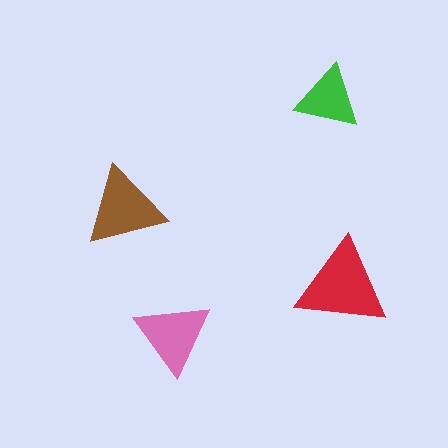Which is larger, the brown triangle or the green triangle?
The brown one.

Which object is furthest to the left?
The brown triangle is leftmost.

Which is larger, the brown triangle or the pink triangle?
The brown one.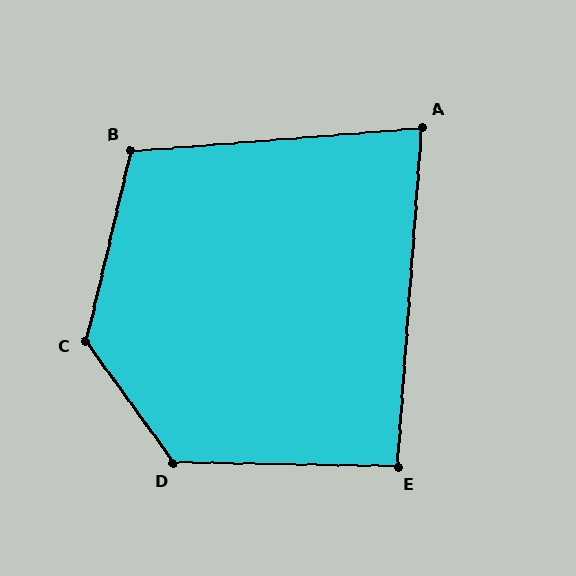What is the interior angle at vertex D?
Approximately 127 degrees (obtuse).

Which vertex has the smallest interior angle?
A, at approximately 81 degrees.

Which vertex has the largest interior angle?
C, at approximately 131 degrees.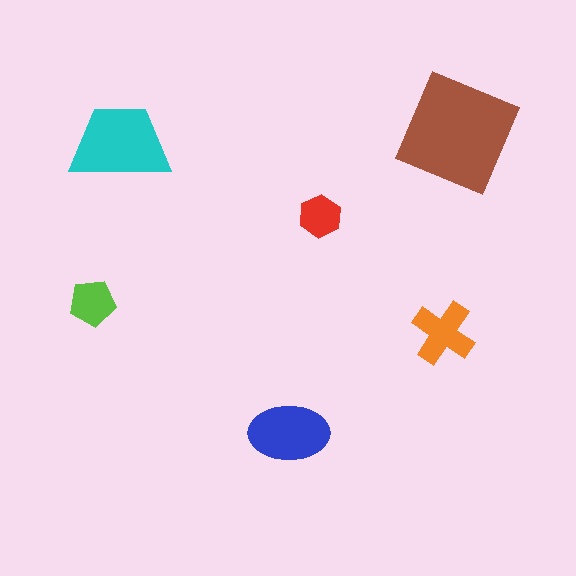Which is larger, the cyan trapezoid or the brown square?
The brown square.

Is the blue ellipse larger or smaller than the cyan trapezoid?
Smaller.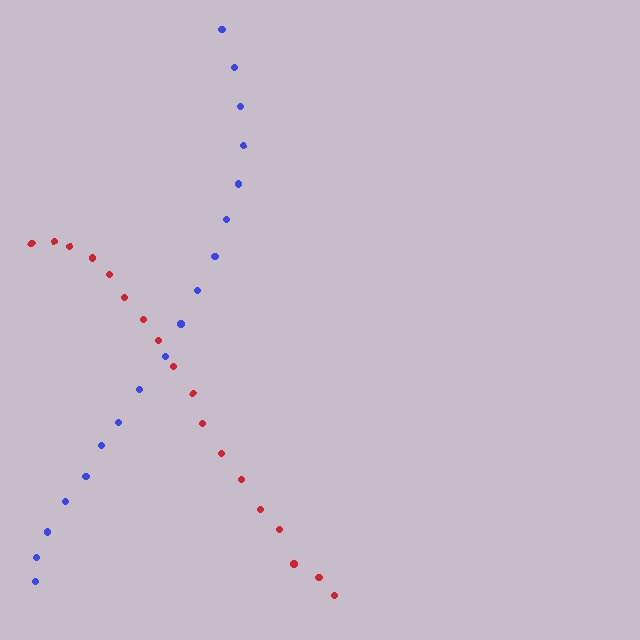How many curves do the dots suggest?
There are 2 distinct paths.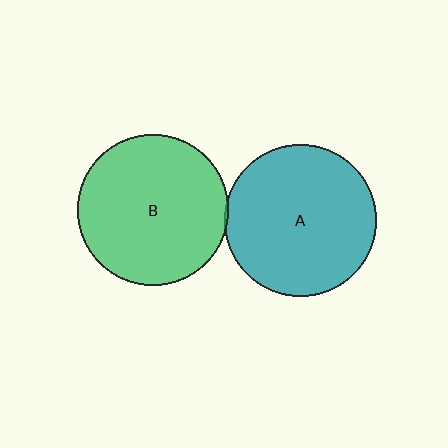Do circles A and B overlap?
Yes.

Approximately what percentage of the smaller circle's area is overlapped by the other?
Approximately 5%.